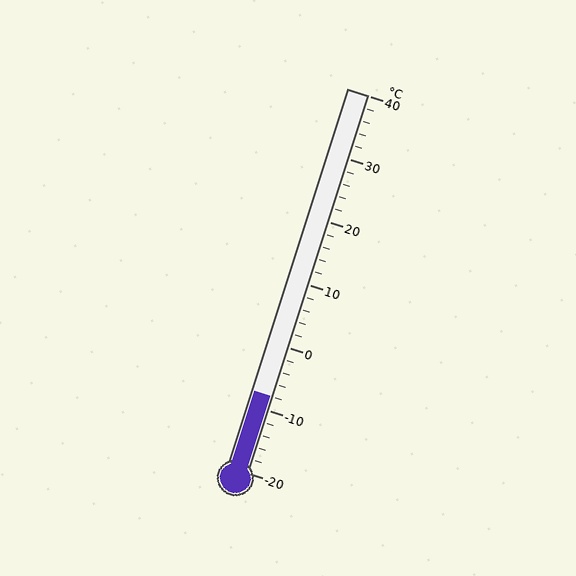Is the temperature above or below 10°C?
The temperature is below 10°C.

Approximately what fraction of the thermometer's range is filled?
The thermometer is filled to approximately 20% of its range.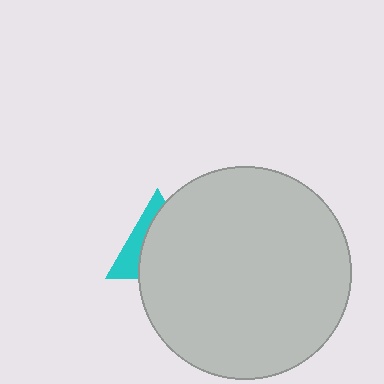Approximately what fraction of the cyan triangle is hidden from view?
Roughly 67% of the cyan triangle is hidden behind the light gray circle.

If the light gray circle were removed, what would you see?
You would see the complete cyan triangle.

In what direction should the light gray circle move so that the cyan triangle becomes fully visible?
The light gray circle should move right. That is the shortest direction to clear the overlap and leave the cyan triangle fully visible.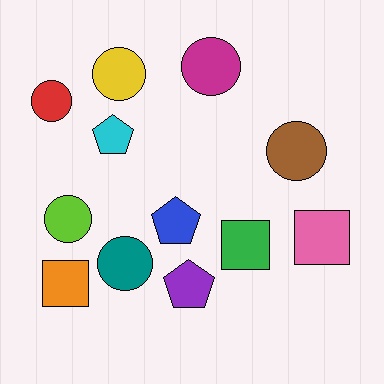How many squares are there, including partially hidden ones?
There are 3 squares.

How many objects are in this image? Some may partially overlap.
There are 12 objects.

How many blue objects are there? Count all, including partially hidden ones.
There is 1 blue object.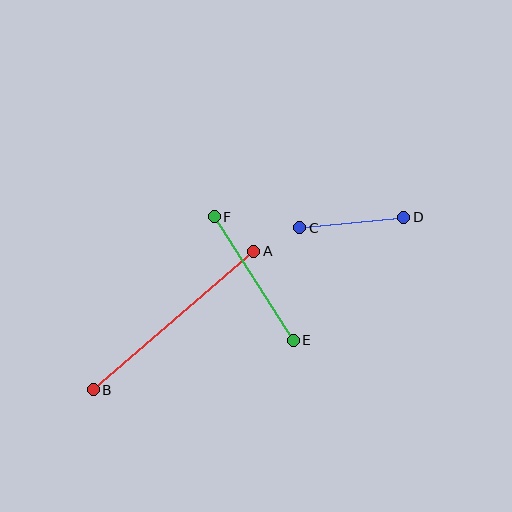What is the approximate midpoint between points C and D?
The midpoint is at approximately (352, 223) pixels.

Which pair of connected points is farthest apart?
Points A and B are farthest apart.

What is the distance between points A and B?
The distance is approximately 212 pixels.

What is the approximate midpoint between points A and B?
The midpoint is at approximately (174, 321) pixels.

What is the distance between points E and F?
The distance is approximately 147 pixels.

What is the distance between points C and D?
The distance is approximately 104 pixels.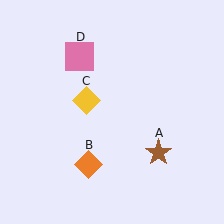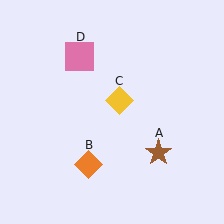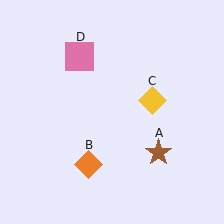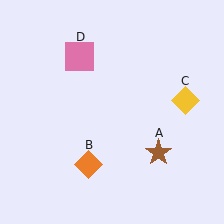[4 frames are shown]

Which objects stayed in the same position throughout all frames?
Brown star (object A) and orange diamond (object B) and pink square (object D) remained stationary.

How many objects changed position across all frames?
1 object changed position: yellow diamond (object C).